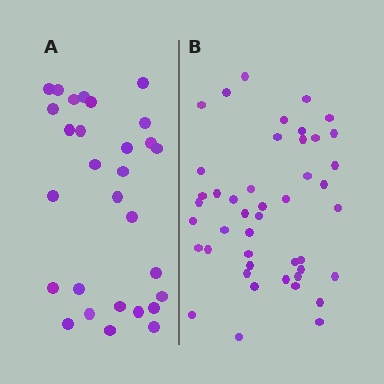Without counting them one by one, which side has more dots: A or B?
Region B (the right region) has more dots.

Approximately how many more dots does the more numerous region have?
Region B has approximately 15 more dots than region A.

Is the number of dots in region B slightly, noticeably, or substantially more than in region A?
Region B has substantially more. The ratio is roughly 1.6 to 1.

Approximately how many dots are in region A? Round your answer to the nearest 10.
About 30 dots. (The exact count is 29, which rounds to 30.)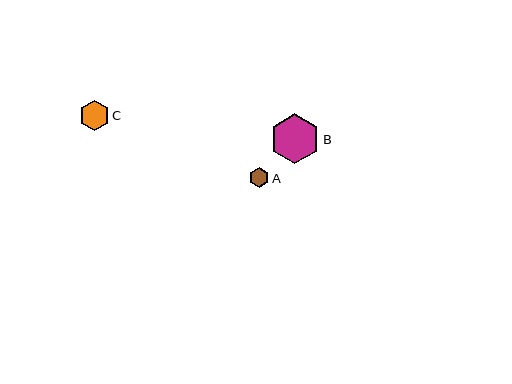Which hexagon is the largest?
Hexagon B is the largest with a size of approximately 50 pixels.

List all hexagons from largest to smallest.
From largest to smallest: B, C, A.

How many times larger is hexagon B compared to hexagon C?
Hexagon B is approximately 1.6 times the size of hexagon C.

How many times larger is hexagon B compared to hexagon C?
Hexagon B is approximately 1.6 times the size of hexagon C.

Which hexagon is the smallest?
Hexagon A is the smallest with a size of approximately 20 pixels.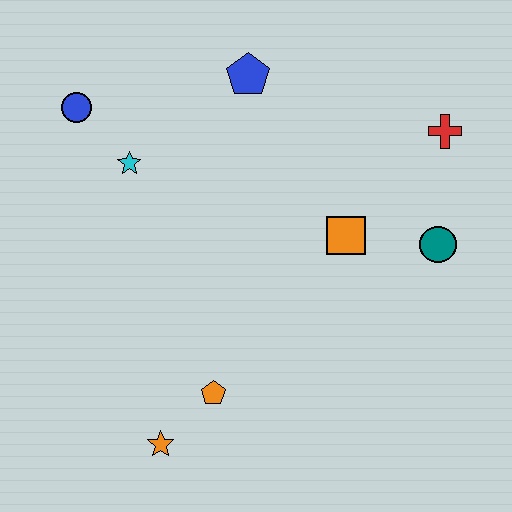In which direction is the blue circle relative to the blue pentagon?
The blue circle is to the left of the blue pentagon.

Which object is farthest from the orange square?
The blue circle is farthest from the orange square.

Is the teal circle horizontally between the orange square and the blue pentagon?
No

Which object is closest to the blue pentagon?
The cyan star is closest to the blue pentagon.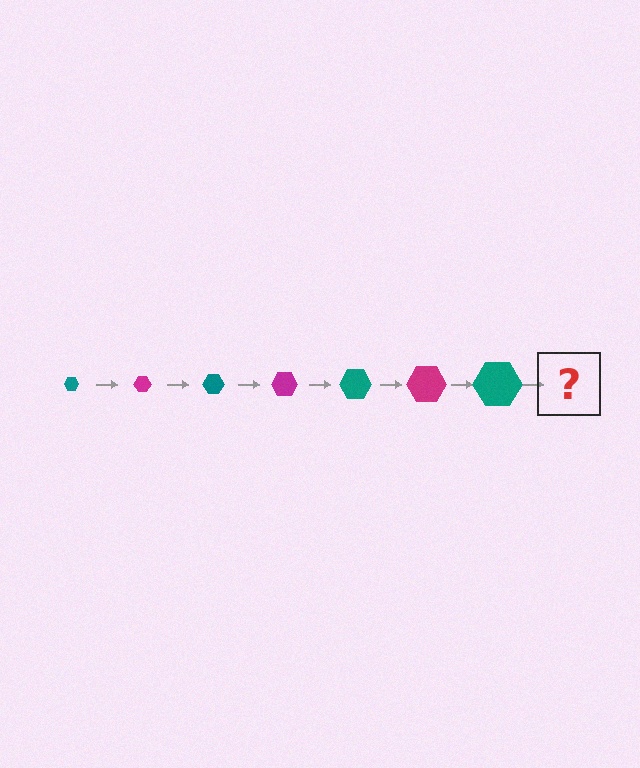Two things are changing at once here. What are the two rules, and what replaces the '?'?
The two rules are that the hexagon grows larger each step and the color cycles through teal and magenta. The '?' should be a magenta hexagon, larger than the previous one.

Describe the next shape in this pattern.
It should be a magenta hexagon, larger than the previous one.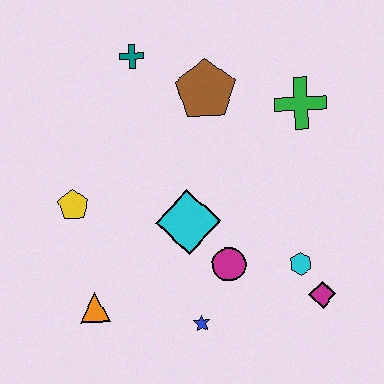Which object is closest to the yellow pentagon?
The orange triangle is closest to the yellow pentagon.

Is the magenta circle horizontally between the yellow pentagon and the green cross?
Yes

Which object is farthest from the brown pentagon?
The orange triangle is farthest from the brown pentagon.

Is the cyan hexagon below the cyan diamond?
Yes